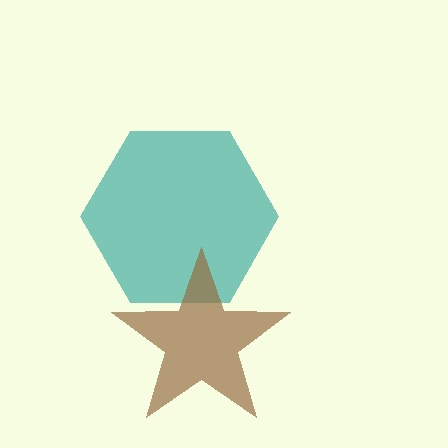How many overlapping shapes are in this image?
There are 2 overlapping shapes in the image.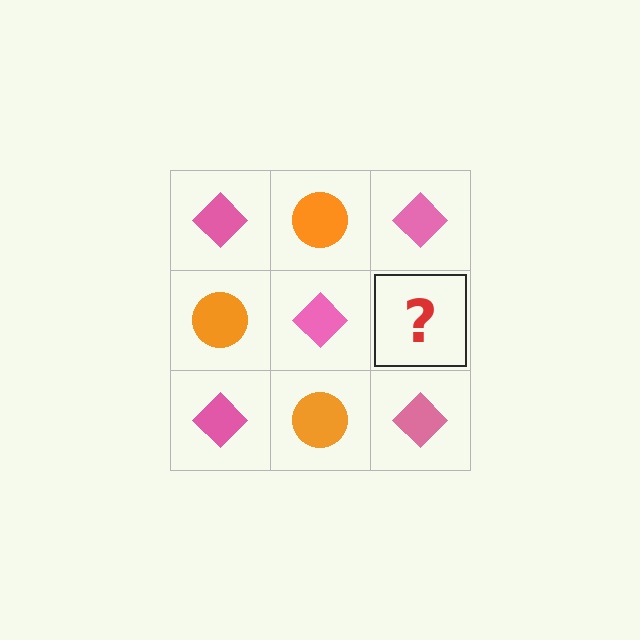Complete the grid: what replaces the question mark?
The question mark should be replaced with an orange circle.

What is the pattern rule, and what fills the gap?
The rule is that it alternates pink diamond and orange circle in a checkerboard pattern. The gap should be filled with an orange circle.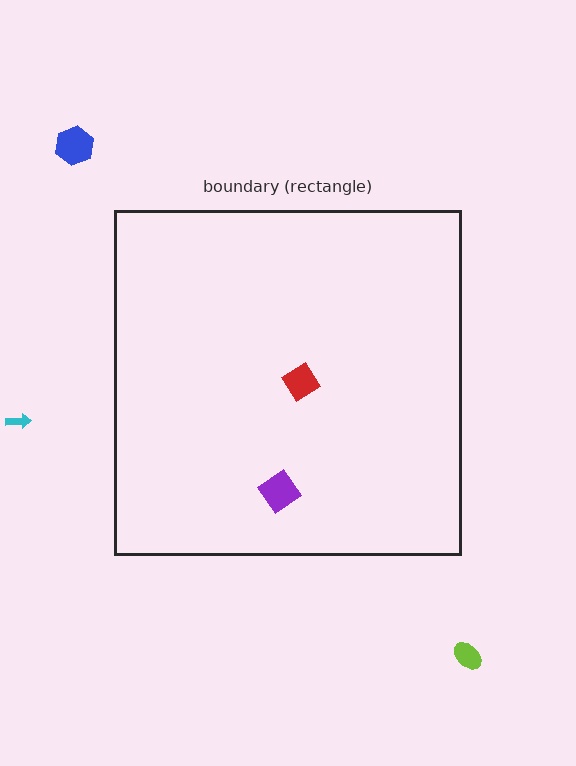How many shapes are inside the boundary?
2 inside, 3 outside.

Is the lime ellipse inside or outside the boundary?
Outside.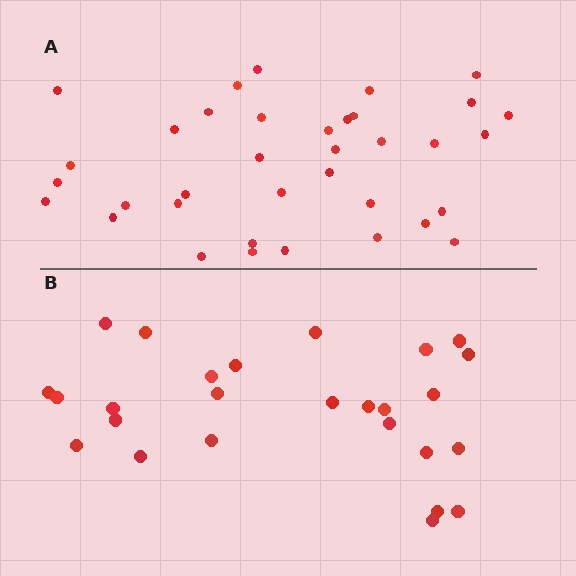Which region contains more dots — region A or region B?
Region A (the top region) has more dots.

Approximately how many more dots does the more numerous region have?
Region A has roughly 10 or so more dots than region B.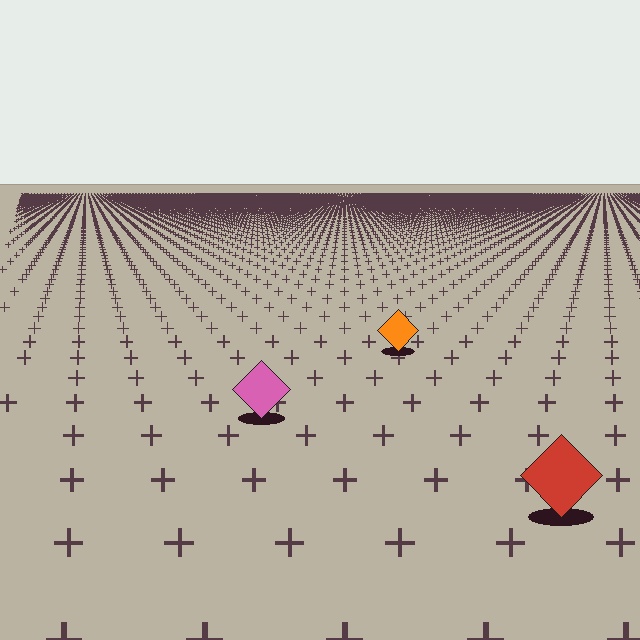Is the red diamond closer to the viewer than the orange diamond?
Yes. The red diamond is closer — you can tell from the texture gradient: the ground texture is coarser near it.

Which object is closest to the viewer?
The red diamond is closest. The texture marks near it are larger and more spread out.